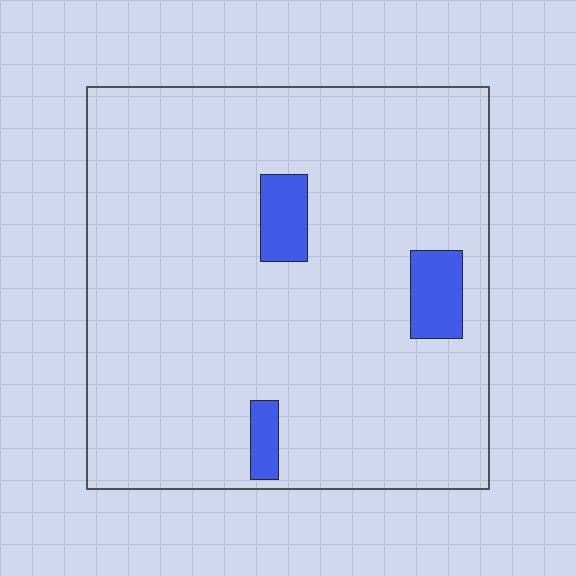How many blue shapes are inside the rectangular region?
3.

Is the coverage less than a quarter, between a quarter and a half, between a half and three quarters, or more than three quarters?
Less than a quarter.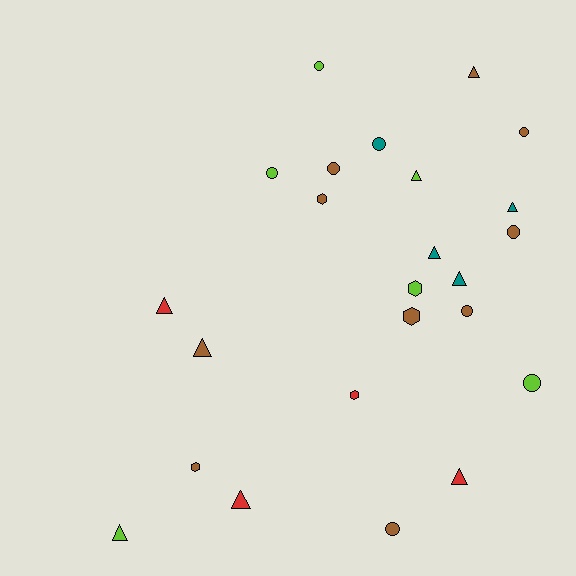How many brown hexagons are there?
There are 3 brown hexagons.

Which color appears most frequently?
Brown, with 10 objects.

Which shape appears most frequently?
Triangle, with 10 objects.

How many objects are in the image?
There are 24 objects.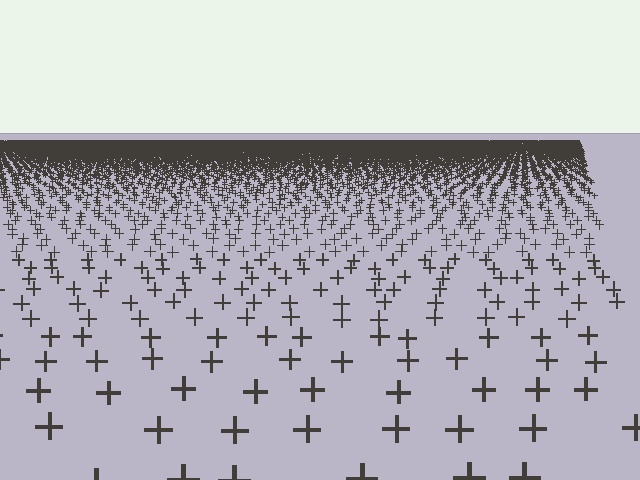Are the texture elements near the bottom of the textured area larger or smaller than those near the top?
Larger. Near the bottom, elements are closer to the viewer and appear at a bigger on-screen size.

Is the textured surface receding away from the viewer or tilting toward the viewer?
The surface is receding away from the viewer. Texture elements get smaller and denser toward the top.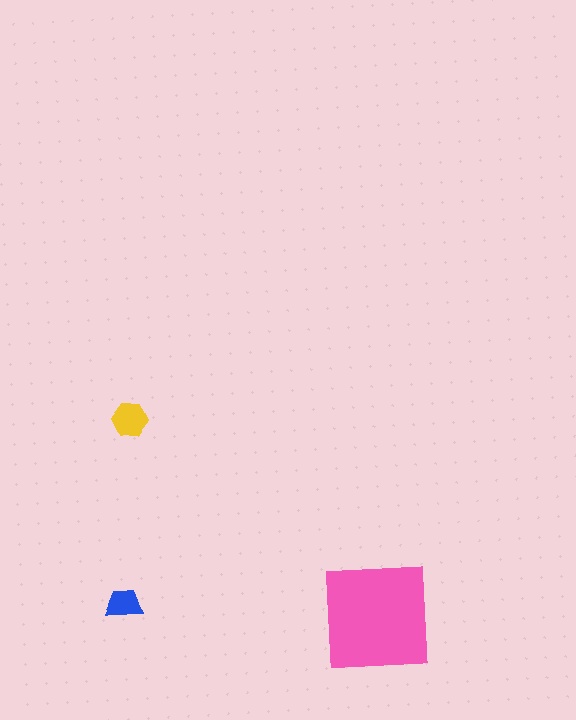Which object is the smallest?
The blue trapezoid.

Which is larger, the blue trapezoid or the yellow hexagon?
The yellow hexagon.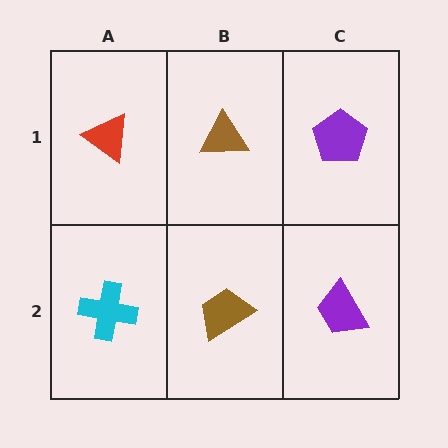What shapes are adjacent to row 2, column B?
A brown triangle (row 1, column B), a cyan cross (row 2, column A), a purple trapezoid (row 2, column C).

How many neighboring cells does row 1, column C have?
2.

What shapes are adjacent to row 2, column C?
A purple pentagon (row 1, column C), a brown trapezoid (row 2, column B).